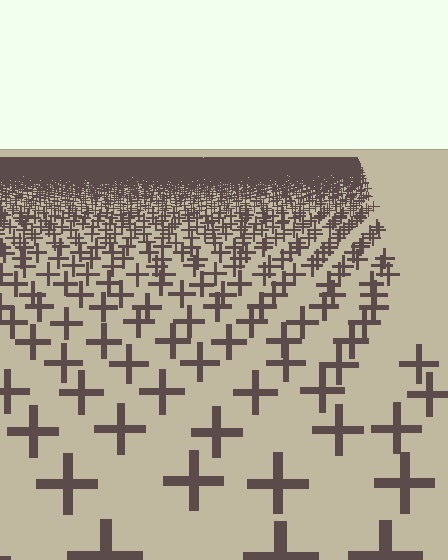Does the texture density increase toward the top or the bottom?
Density increases toward the top.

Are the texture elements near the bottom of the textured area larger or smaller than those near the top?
Larger. Near the bottom, elements are closer to the viewer and appear at a bigger on-screen size.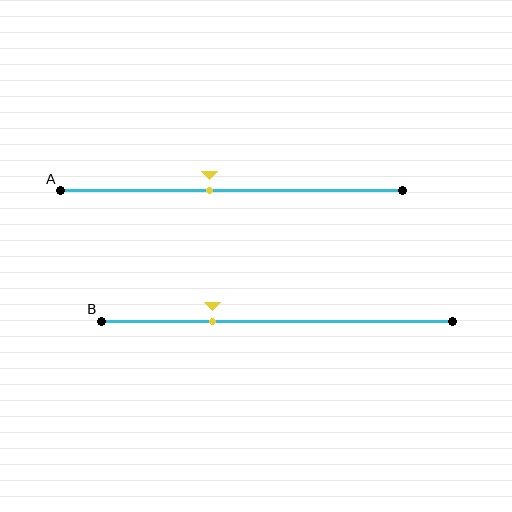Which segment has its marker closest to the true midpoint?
Segment A has its marker closest to the true midpoint.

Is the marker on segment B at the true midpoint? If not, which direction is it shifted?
No, the marker on segment B is shifted to the left by about 18% of the segment length.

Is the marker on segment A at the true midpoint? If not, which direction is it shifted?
No, the marker on segment A is shifted to the left by about 7% of the segment length.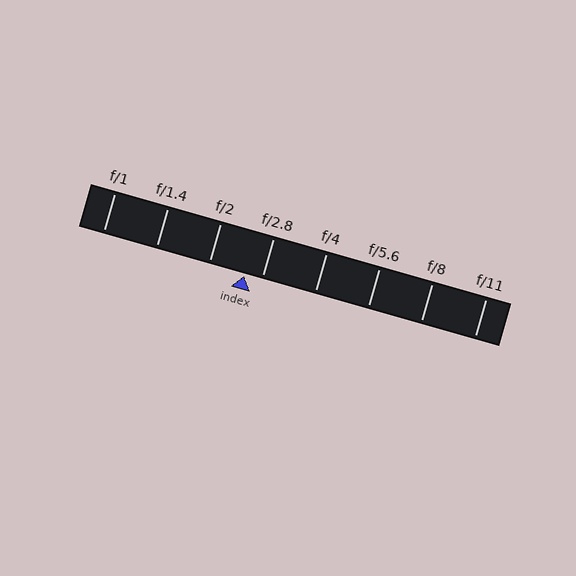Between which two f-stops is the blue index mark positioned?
The index mark is between f/2 and f/2.8.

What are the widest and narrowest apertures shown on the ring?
The widest aperture shown is f/1 and the narrowest is f/11.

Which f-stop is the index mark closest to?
The index mark is closest to f/2.8.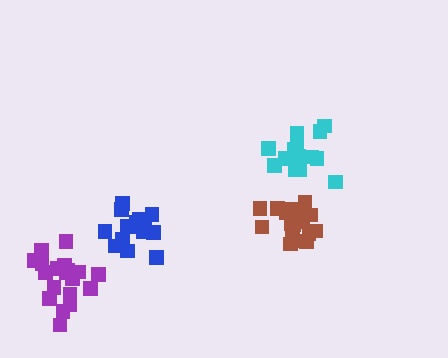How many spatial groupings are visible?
There are 4 spatial groupings.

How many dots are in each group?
Group 1: 15 dots, Group 2: 21 dots, Group 3: 17 dots, Group 4: 19 dots (72 total).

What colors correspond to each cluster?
The clusters are colored: blue, brown, cyan, purple.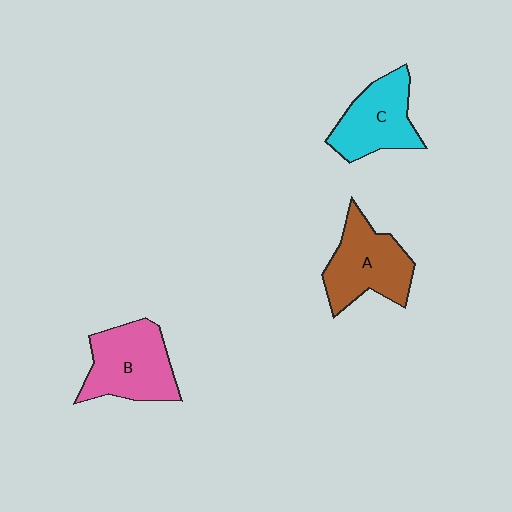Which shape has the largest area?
Shape B (pink).